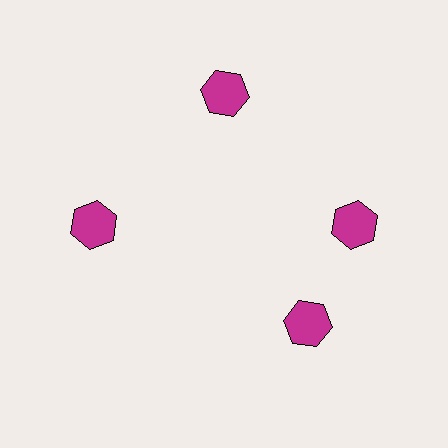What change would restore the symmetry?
The symmetry would be restored by rotating it back into even spacing with its neighbors so that all 4 hexagons sit at equal angles and equal distance from the center.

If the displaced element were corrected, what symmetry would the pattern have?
It would have 4-fold rotational symmetry — the pattern would map onto itself every 90 degrees.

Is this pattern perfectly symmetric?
No. The 4 magenta hexagons are arranged in a ring, but one element near the 6 o'clock position is rotated out of alignment along the ring, breaking the 4-fold rotational symmetry.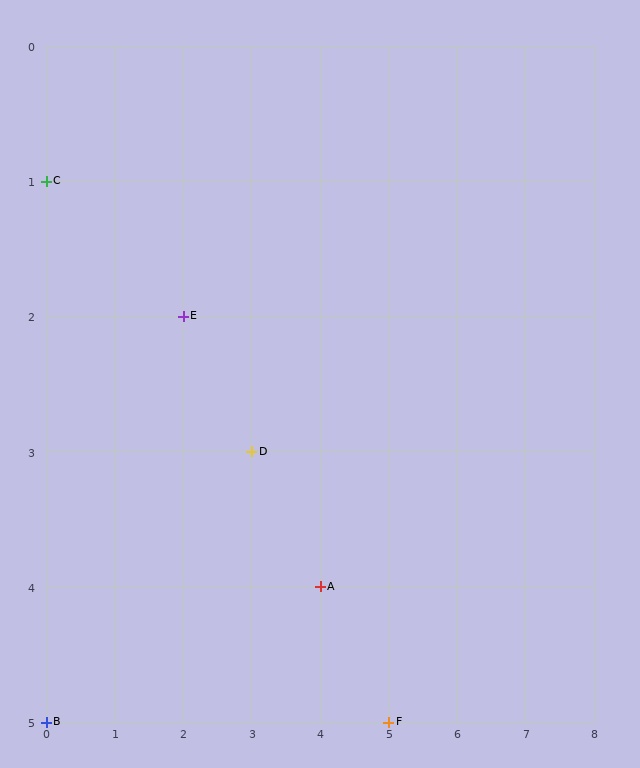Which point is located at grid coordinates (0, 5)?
Point B is at (0, 5).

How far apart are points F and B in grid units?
Points F and B are 5 columns apart.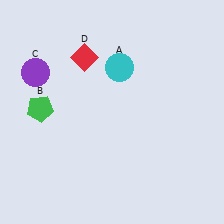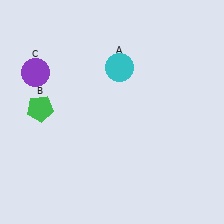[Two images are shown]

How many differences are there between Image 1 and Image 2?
There is 1 difference between the two images.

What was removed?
The red diamond (D) was removed in Image 2.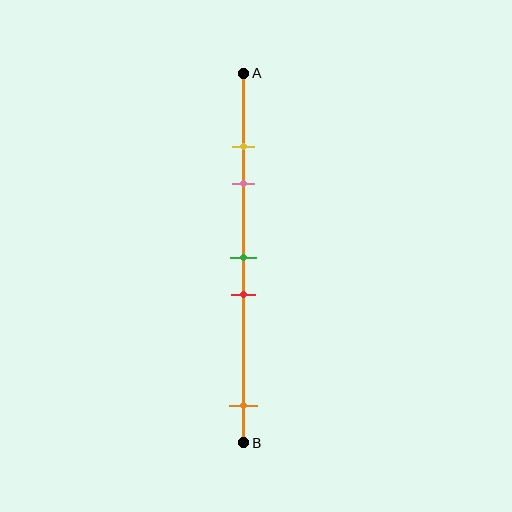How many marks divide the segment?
There are 5 marks dividing the segment.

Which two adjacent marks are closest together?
The yellow and pink marks are the closest adjacent pair.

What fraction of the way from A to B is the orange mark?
The orange mark is approximately 90% (0.9) of the way from A to B.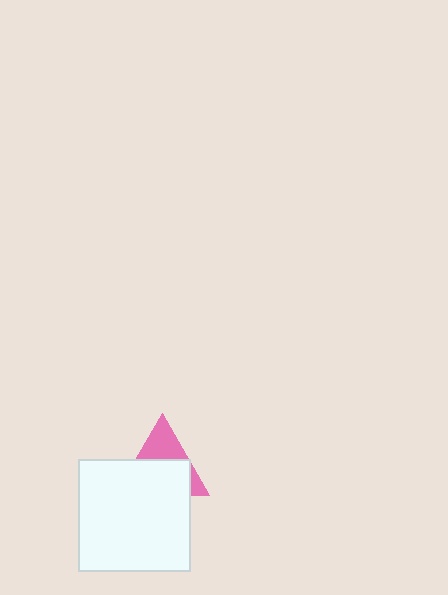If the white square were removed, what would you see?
You would see the complete pink triangle.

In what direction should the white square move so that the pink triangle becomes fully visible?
The white square should move down. That is the shortest direction to clear the overlap and leave the pink triangle fully visible.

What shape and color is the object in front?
The object in front is a white square.